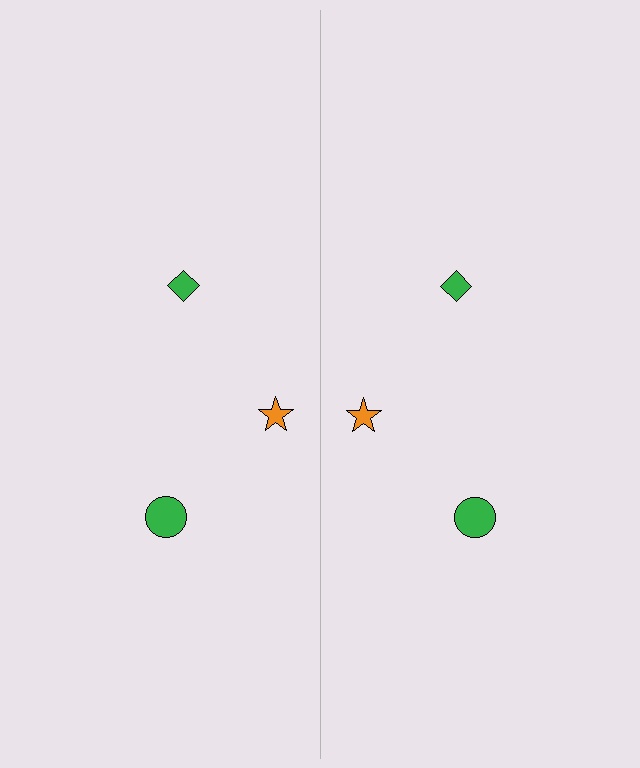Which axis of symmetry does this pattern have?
The pattern has a vertical axis of symmetry running through the center of the image.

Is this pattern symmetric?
Yes, this pattern has bilateral (reflection) symmetry.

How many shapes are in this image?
There are 6 shapes in this image.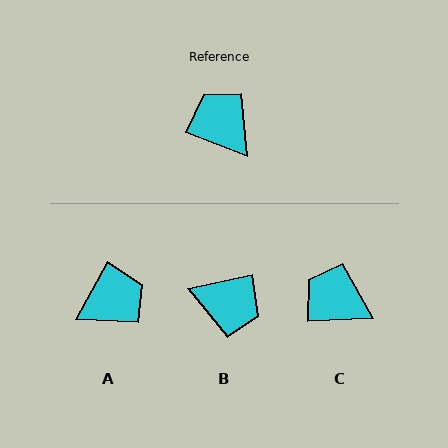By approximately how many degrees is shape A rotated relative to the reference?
Approximately 97 degrees clockwise.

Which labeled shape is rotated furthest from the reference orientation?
B, about 146 degrees away.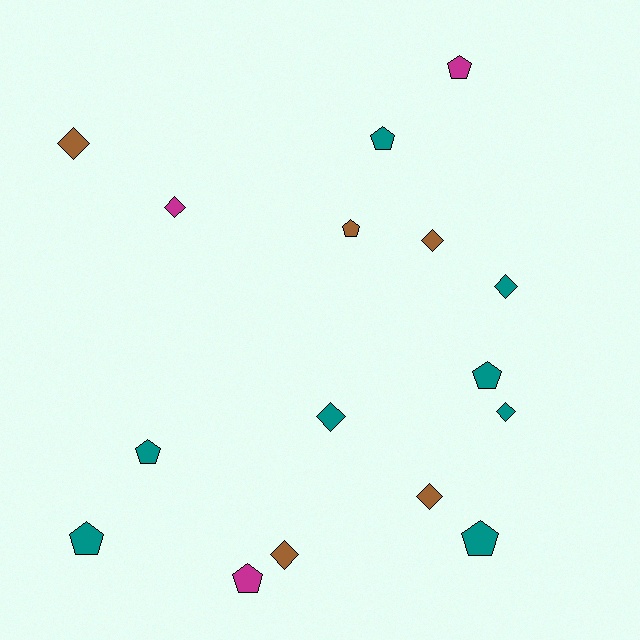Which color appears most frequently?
Teal, with 8 objects.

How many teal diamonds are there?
There are 3 teal diamonds.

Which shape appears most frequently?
Diamond, with 8 objects.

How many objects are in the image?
There are 16 objects.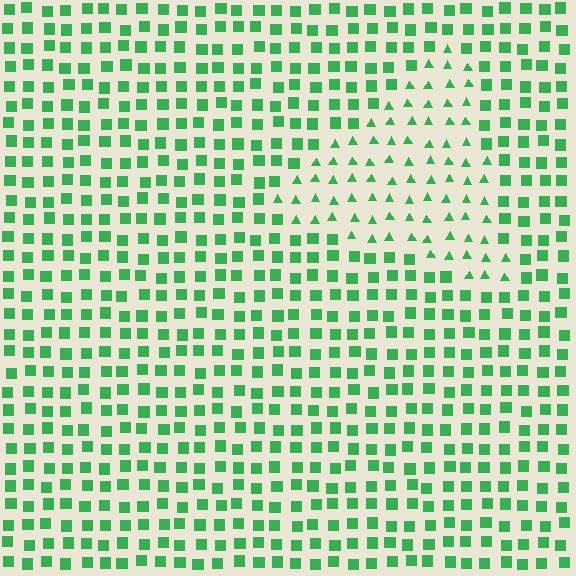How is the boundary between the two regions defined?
The boundary is defined by a change in element shape: triangles inside vs. squares outside. All elements share the same color and spacing.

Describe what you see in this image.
The image is filled with small green elements arranged in a uniform grid. A triangle-shaped region contains triangles, while the surrounding area contains squares. The boundary is defined purely by the change in element shape.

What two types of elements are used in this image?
The image uses triangles inside the triangle region and squares outside it.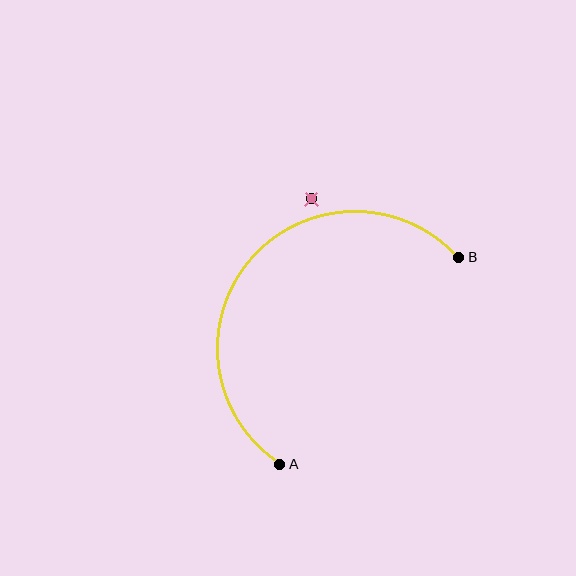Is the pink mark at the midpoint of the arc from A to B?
No — the pink mark does not lie on the arc at all. It sits slightly outside the curve.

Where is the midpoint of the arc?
The arc midpoint is the point on the curve farthest from the straight line joining A and B. It sits above and to the left of that line.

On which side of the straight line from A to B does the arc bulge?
The arc bulges above and to the left of the straight line connecting A and B.